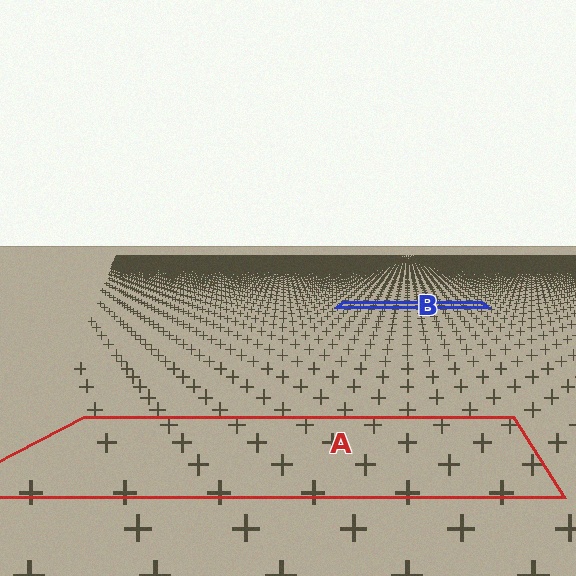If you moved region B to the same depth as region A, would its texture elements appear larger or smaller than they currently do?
They would appear larger. At a closer depth, the same texture elements are projected at a bigger on-screen size.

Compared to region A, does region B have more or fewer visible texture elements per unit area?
Region B has more texture elements per unit area — they are packed more densely because it is farther away.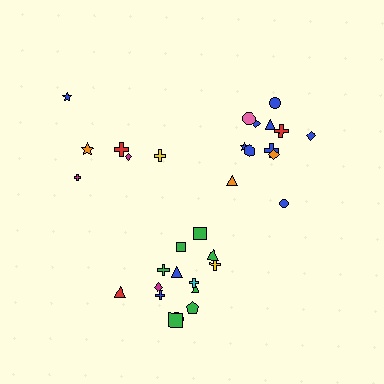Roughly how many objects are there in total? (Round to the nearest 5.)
Roughly 35 objects in total.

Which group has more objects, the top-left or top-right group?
The top-right group.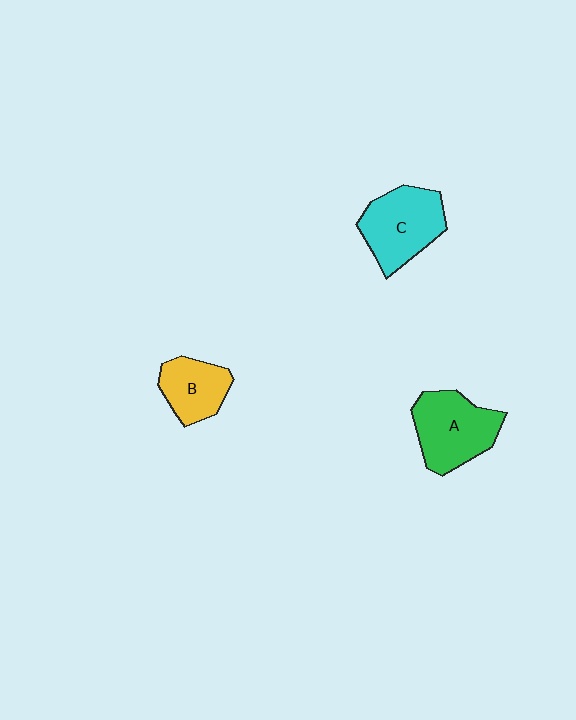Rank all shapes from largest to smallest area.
From largest to smallest: A (green), C (cyan), B (yellow).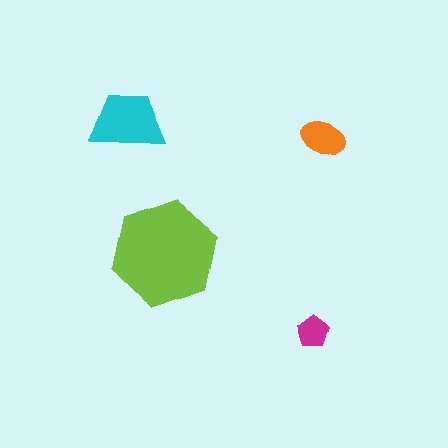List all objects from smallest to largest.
The magenta pentagon, the orange ellipse, the cyan trapezoid, the lime hexagon.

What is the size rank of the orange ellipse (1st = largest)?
3rd.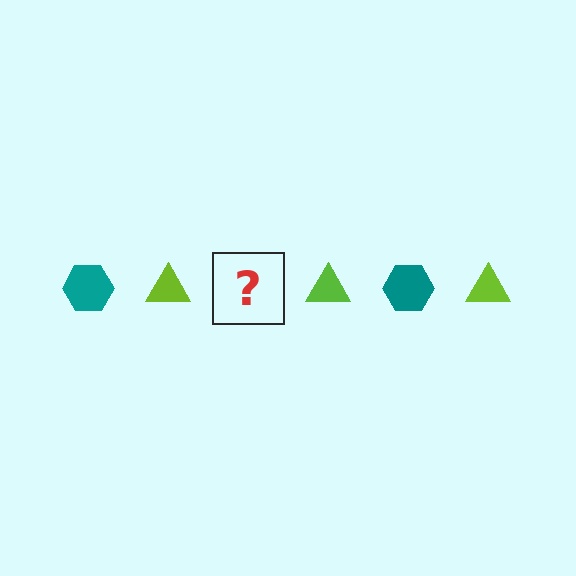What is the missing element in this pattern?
The missing element is a teal hexagon.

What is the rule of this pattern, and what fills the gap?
The rule is that the pattern alternates between teal hexagon and lime triangle. The gap should be filled with a teal hexagon.